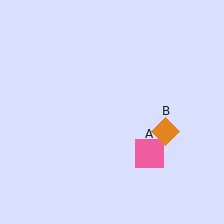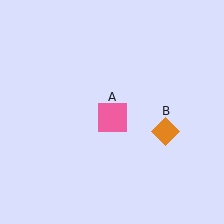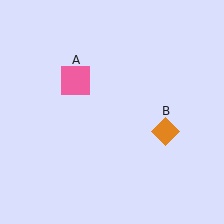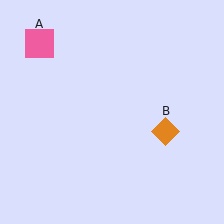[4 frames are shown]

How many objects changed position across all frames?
1 object changed position: pink square (object A).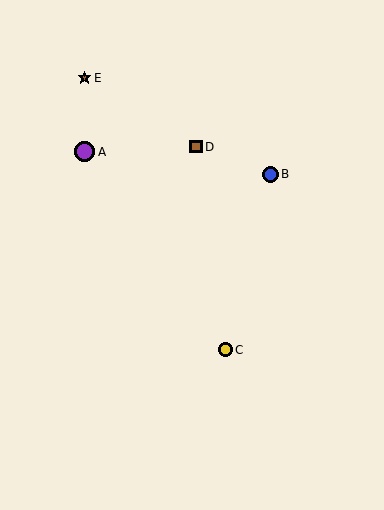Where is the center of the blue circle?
The center of the blue circle is at (271, 174).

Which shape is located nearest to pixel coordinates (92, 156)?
The purple circle (labeled A) at (84, 152) is nearest to that location.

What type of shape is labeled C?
Shape C is a yellow circle.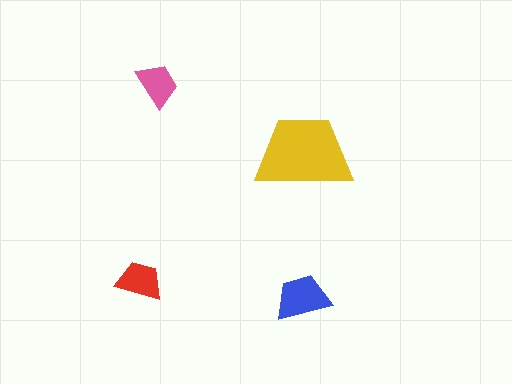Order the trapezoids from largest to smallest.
the yellow one, the blue one, the red one, the pink one.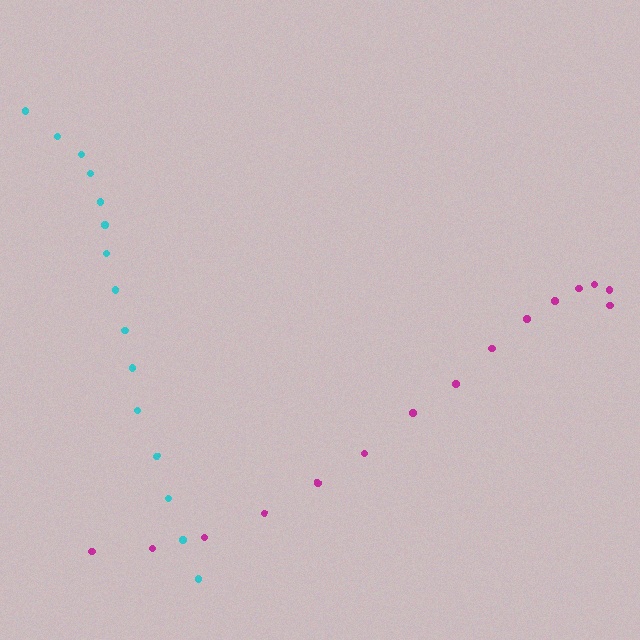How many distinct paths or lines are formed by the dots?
There are 2 distinct paths.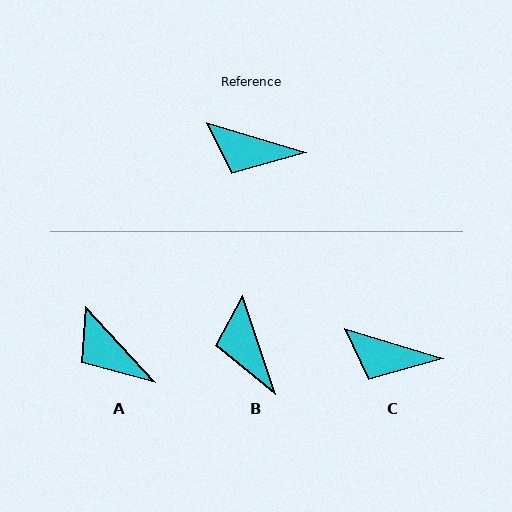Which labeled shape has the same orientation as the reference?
C.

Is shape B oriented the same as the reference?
No, it is off by about 55 degrees.